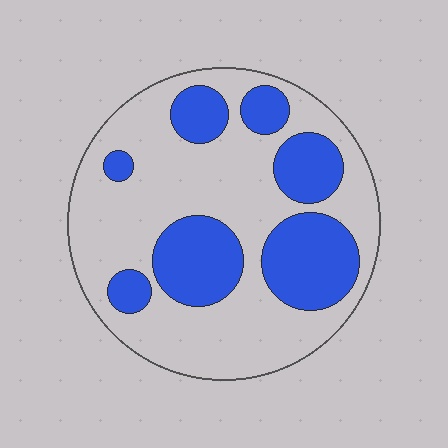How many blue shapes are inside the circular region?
7.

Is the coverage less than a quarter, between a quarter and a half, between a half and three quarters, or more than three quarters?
Between a quarter and a half.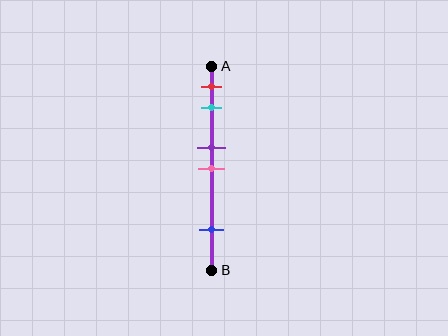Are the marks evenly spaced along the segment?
No, the marks are not evenly spaced.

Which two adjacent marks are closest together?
The purple and pink marks are the closest adjacent pair.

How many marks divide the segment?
There are 5 marks dividing the segment.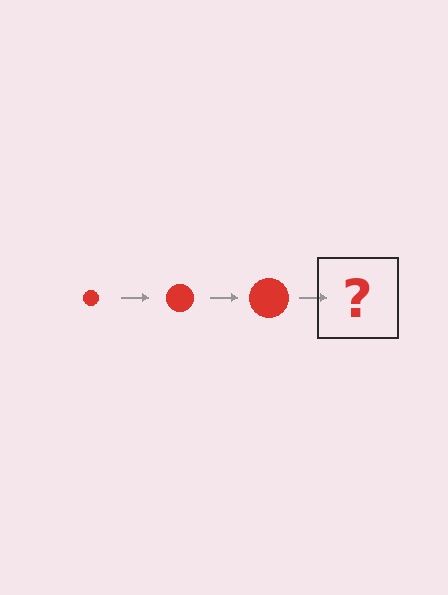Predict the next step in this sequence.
The next step is a red circle, larger than the previous one.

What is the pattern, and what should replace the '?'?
The pattern is that the circle gets progressively larger each step. The '?' should be a red circle, larger than the previous one.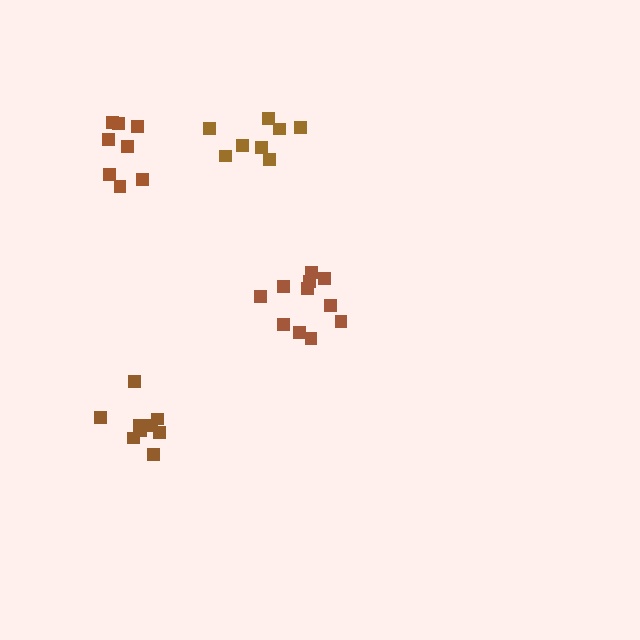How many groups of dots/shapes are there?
There are 4 groups.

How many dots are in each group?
Group 1: 11 dots, Group 2: 8 dots, Group 3: 8 dots, Group 4: 11 dots (38 total).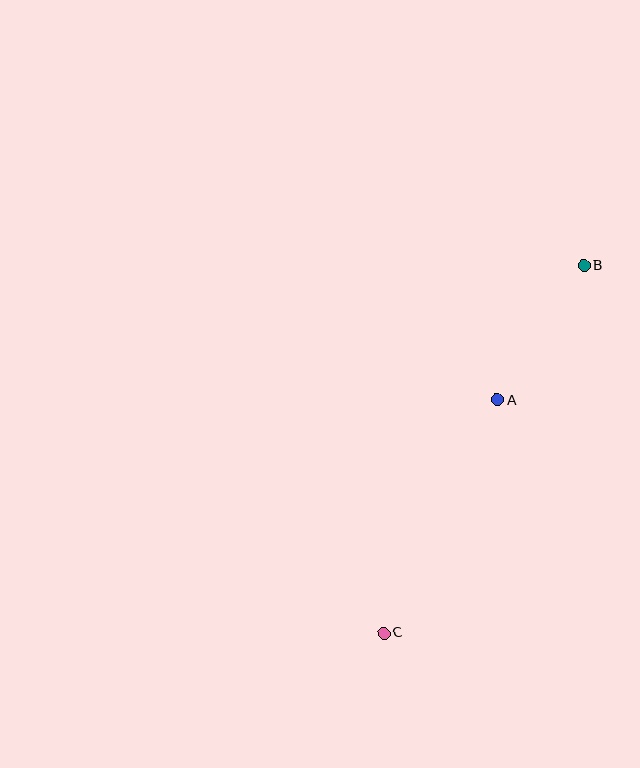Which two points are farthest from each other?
Points B and C are farthest from each other.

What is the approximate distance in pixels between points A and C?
The distance between A and C is approximately 259 pixels.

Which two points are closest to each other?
Points A and B are closest to each other.